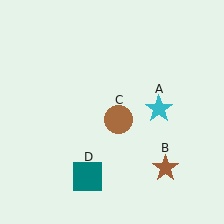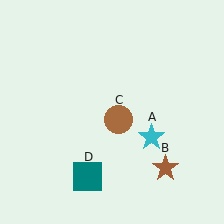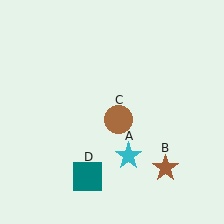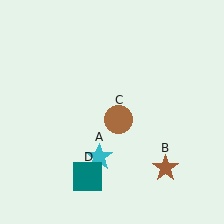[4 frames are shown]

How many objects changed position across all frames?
1 object changed position: cyan star (object A).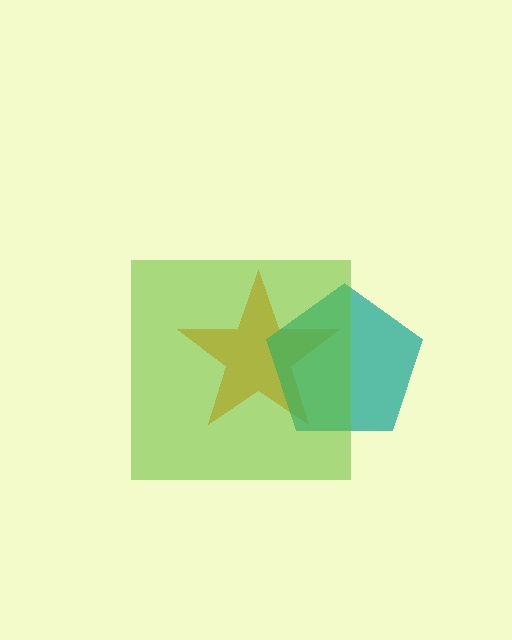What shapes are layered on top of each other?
The layered shapes are: an orange star, a teal pentagon, a lime square.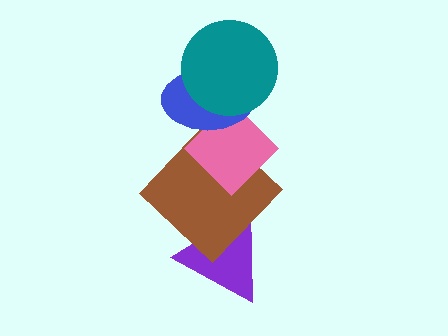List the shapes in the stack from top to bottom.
From top to bottom: the teal circle, the blue ellipse, the pink diamond, the brown diamond, the purple triangle.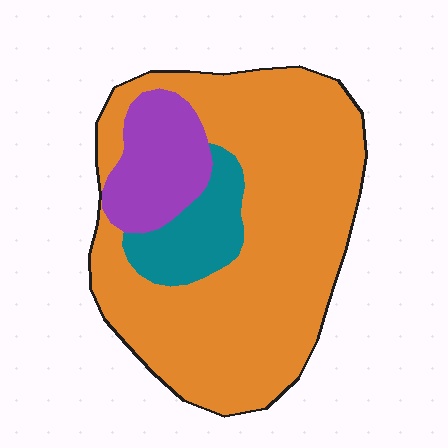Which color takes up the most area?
Orange, at roughly 75%.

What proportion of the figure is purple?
Purple covers around 15% of the figure.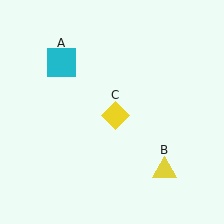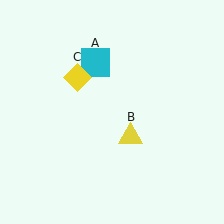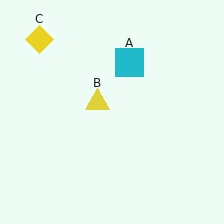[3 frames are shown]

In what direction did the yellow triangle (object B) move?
The yellow triangle (object B) moved up and to the left.